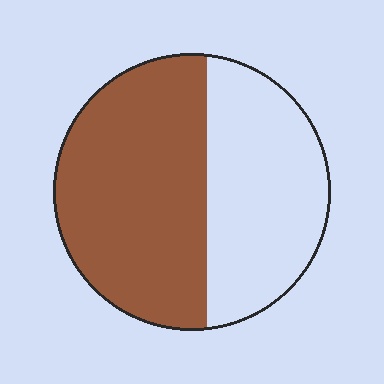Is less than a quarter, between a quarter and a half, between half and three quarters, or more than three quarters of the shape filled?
Between half and three quarters.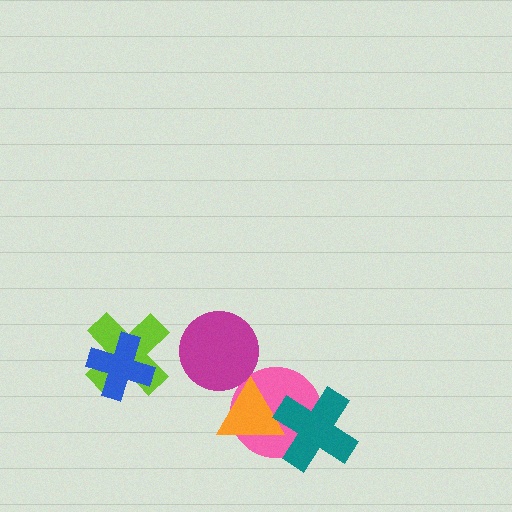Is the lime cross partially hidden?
Yes, it is partially covered by another shape.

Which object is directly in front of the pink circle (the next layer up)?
The orange triangle is directly in front of the pink circle.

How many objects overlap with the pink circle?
2 objects overlap with the pink circle.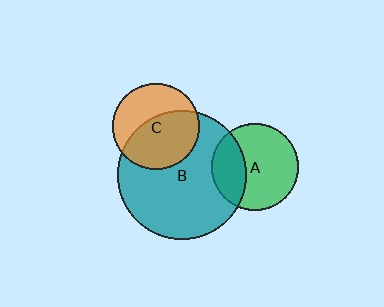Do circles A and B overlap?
Yes.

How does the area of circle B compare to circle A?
Approximately 2.2 times.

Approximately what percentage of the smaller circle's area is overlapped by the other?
Approximately 30%.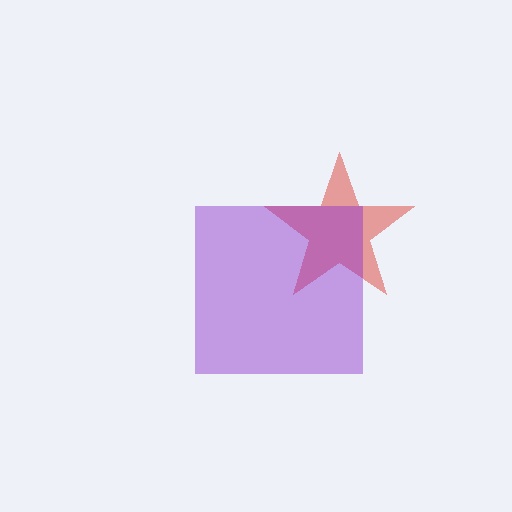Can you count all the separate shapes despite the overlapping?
Yes, there are 2 separate shapes.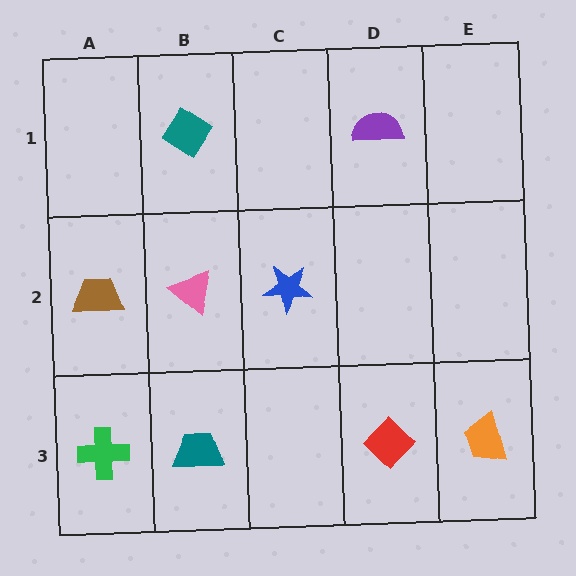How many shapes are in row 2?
3 shapes.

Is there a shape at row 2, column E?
No, that cell is empty.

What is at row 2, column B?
A pink triangle.